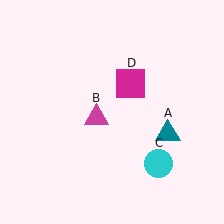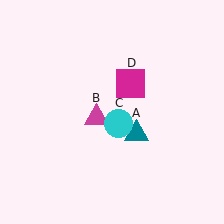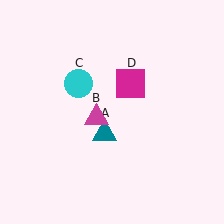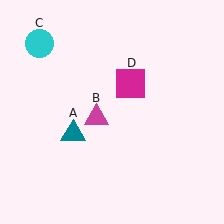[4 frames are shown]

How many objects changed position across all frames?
2 objects changed position: teal triangle (object A), cyan circle (object C).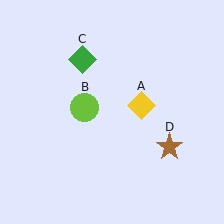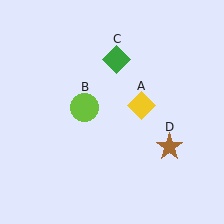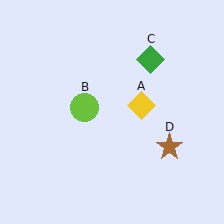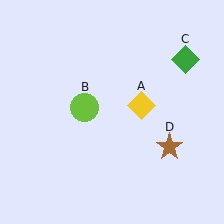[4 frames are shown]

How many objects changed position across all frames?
1 object changed position: green diamond (object C).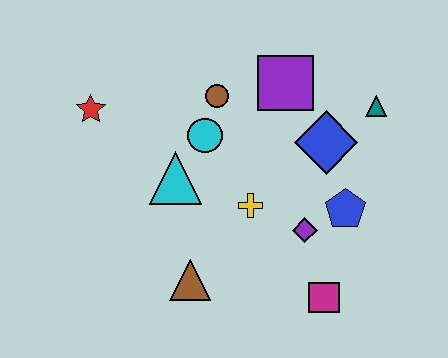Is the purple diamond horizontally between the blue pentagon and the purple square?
Yes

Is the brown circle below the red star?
No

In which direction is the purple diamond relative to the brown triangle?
The purple diamond is to the right of the brown triangle.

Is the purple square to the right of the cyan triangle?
Yes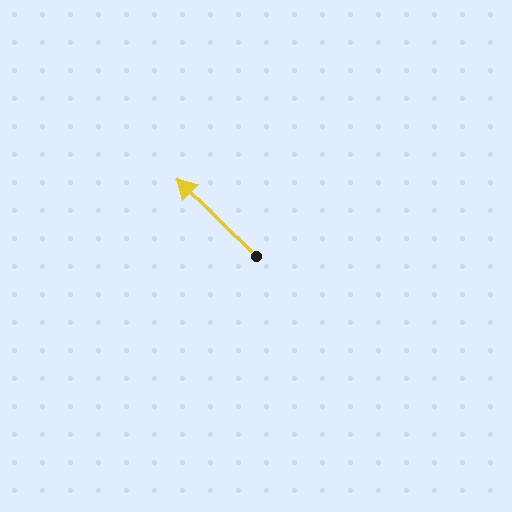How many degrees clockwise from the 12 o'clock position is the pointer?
Approximately 314 degrees.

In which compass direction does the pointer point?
Northwest.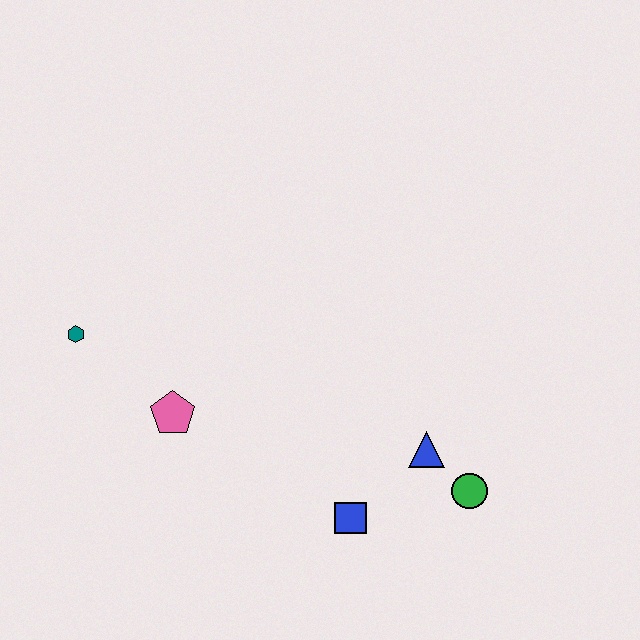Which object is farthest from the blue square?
The teal hexagon is farthest from the blue square.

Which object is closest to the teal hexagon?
The pink pentagon is closest to the teal hexagon.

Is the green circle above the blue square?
Yes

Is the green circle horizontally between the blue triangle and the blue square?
No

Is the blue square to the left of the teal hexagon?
No